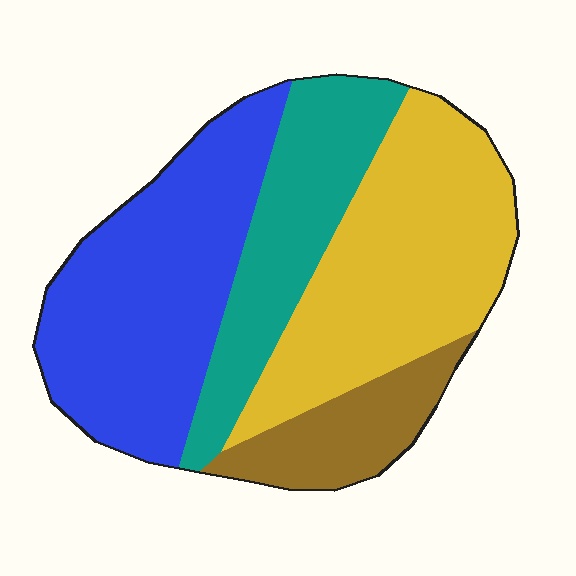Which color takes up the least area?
Brown, at roughly 10%.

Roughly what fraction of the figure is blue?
Blue covers about 35% of the figure.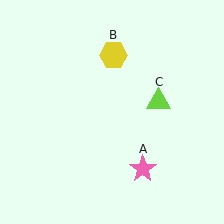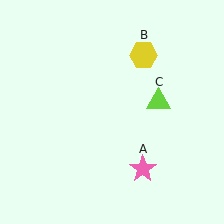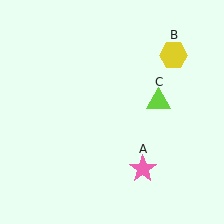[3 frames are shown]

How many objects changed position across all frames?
1 object changed position: yellow hexagon (object B).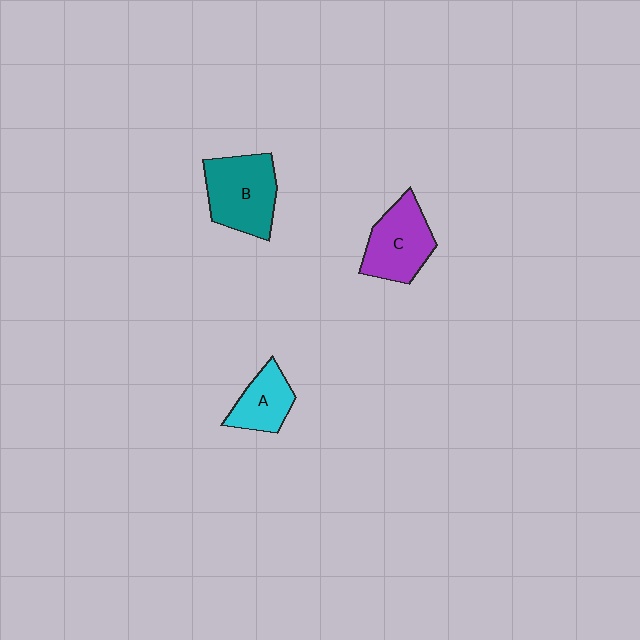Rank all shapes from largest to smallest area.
From largest to smallest: B (teal), C (purple), A (cyan).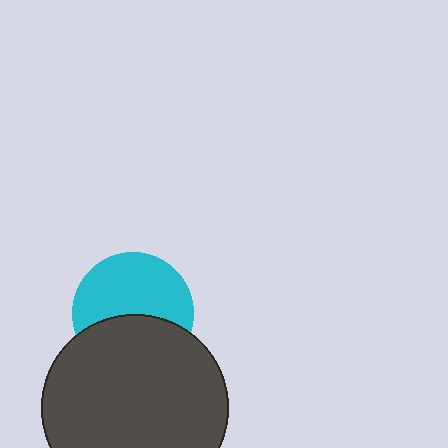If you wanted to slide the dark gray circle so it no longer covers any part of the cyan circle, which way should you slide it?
Slide it down — that is the most direct way to separate the two shapes.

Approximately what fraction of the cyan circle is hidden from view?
Roughly 43% of the cyan circle is hidden behind the dark gray circle.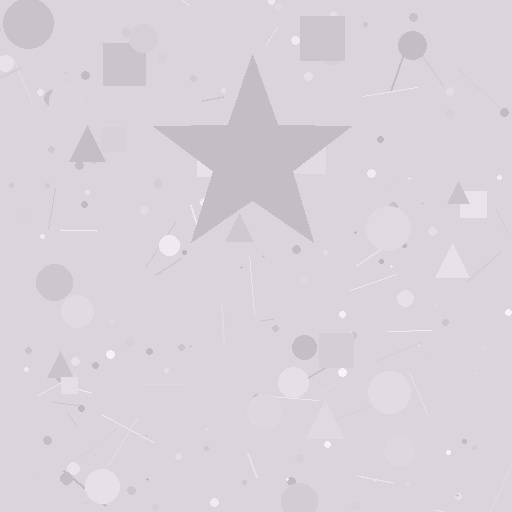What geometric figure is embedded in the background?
A star is embedded in the background.